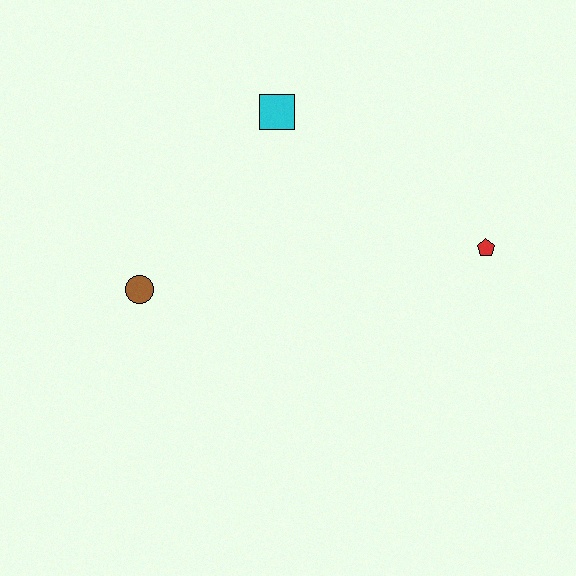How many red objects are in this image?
There is 1 red object.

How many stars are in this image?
There are no stars.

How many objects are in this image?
There are 3 objects.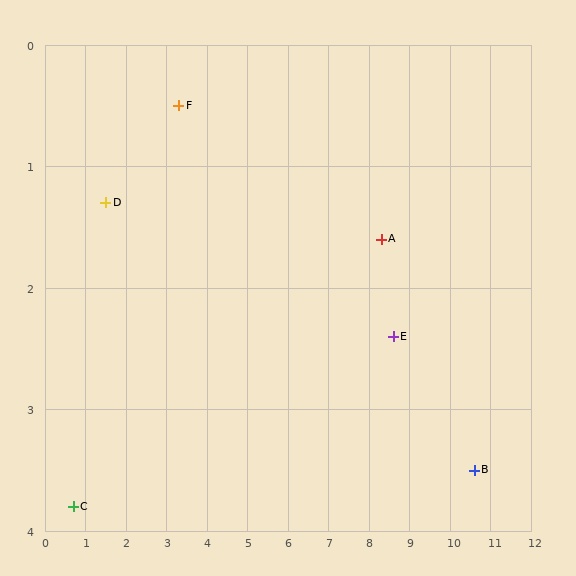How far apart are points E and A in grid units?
Points E and A are about 0.9 grid units apart.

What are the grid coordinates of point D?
Point D is at approximately (1.5, 1.3).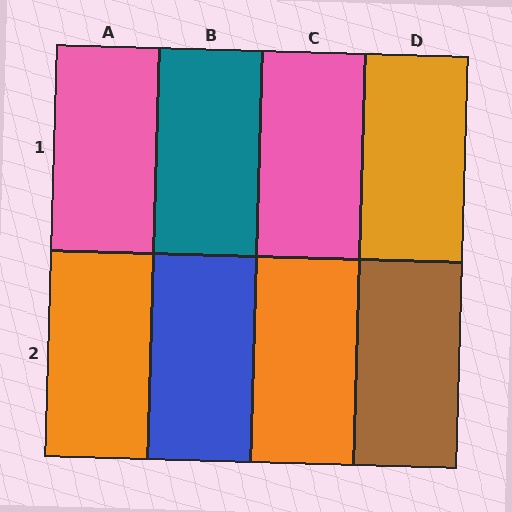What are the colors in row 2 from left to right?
Orange, blue, orange, brown.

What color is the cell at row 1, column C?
Pink.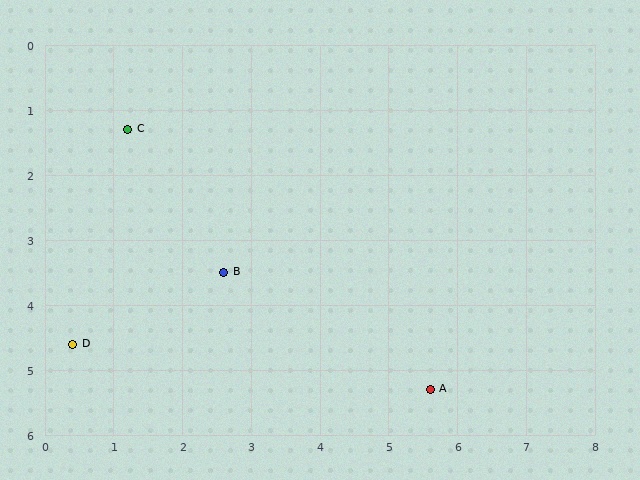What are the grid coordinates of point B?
Point B is at approximately (2.6, 3.5).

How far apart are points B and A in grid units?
Points B and A are about 3.5 grid units apart.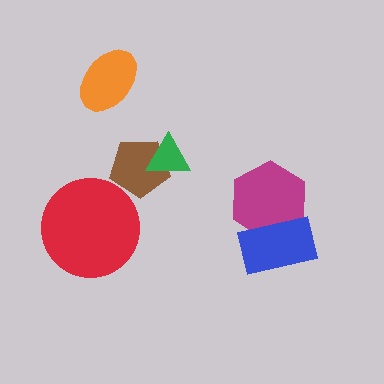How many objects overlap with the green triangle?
1 object overlaps with the green triangle.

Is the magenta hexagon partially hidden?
Yes, it is partially covered by another shape.